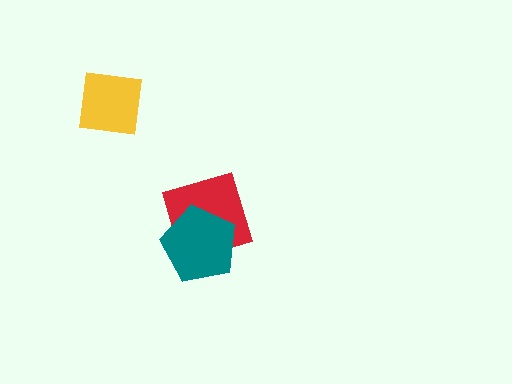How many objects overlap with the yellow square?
0 objects overlap with the yellow square.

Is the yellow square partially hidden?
No, no other shape covers it.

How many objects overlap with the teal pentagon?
1 object overlaps with the teal pentagon.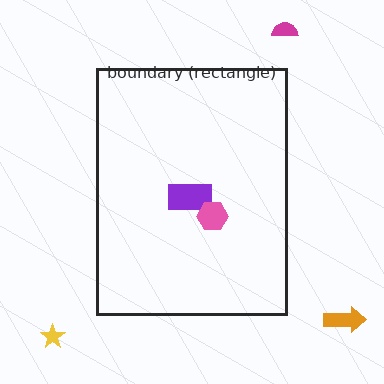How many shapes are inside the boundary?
2 inside, 3 outside.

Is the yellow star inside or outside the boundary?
Outside.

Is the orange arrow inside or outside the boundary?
Outside.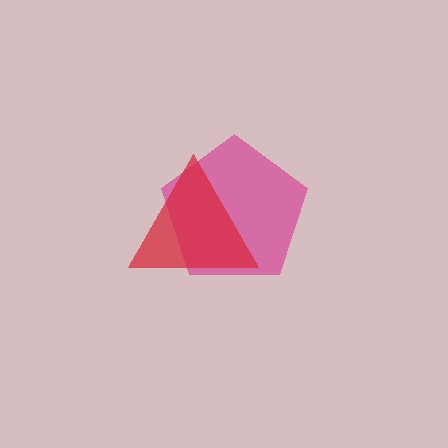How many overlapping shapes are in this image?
There are 2 overlapping shapes in the image.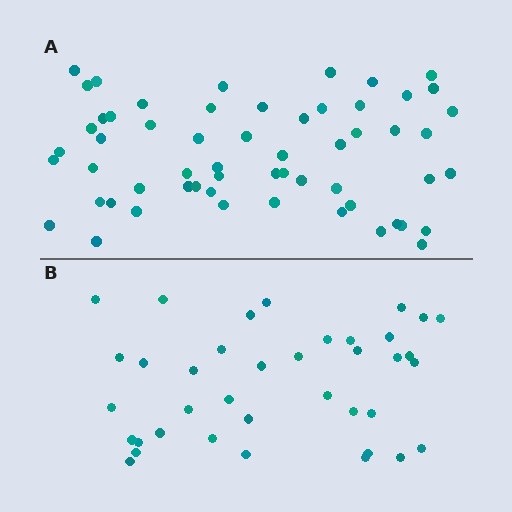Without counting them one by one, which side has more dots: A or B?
Region A (the top region) has more dots.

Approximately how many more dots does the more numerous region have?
Region A has approximately 20 more dots than region B.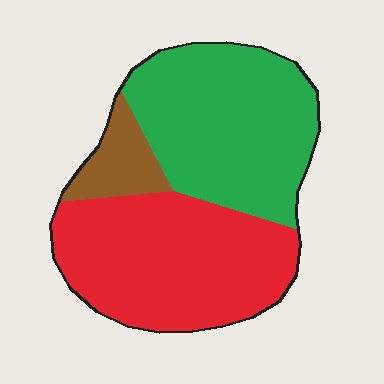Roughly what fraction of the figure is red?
Red covers around 45% of the figure.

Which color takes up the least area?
Brown, at roughly 10%.